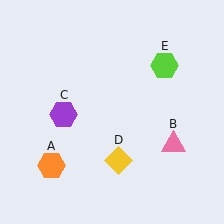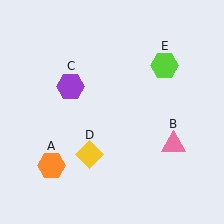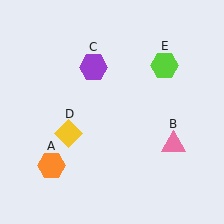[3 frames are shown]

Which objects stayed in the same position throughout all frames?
Orange hexagon (object A) and pink triangle (object B) and lime hexagon (object E) remained stationary.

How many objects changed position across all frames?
2 objects changed position: purple hexagon (object C), yellow diamond (object D).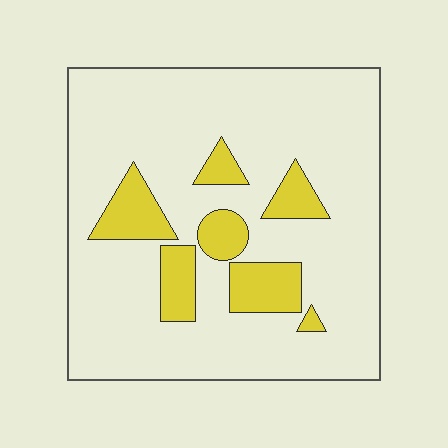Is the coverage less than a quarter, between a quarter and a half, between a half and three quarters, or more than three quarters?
Less than a quarter.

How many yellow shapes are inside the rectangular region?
7.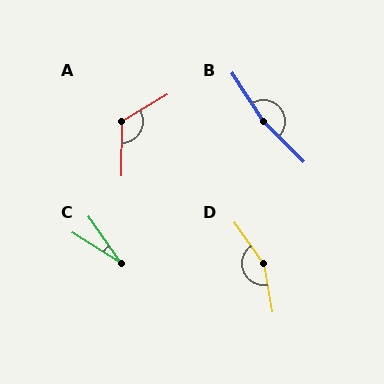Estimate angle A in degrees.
Approximately 121 degrees.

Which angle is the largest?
B, at approximately 168 degrees.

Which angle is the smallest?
C, at approximately 23 degrees.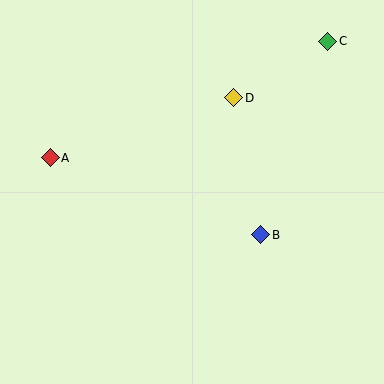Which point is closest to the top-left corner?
Point A is closest to the top-left corner.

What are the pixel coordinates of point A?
Point A is at (50, 158).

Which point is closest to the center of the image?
Point B at (261, 235) is closest to the center.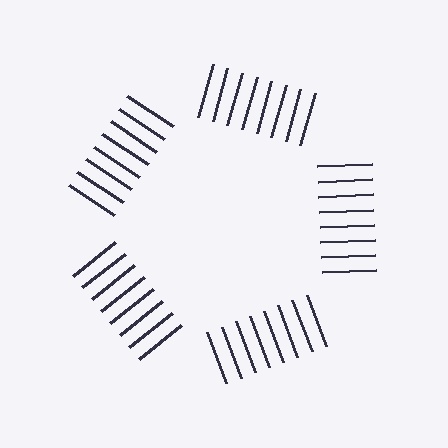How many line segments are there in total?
40 — 8 along each of the 5 edges.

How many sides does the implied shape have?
5 sides — the line-ends trace a pentagon.